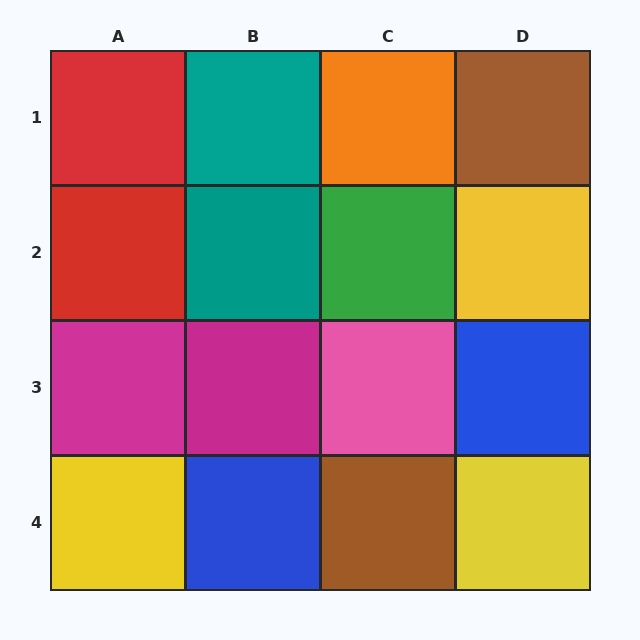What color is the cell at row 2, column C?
Green.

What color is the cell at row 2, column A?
Red.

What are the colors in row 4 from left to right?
Yellow, blue, brown, yellow.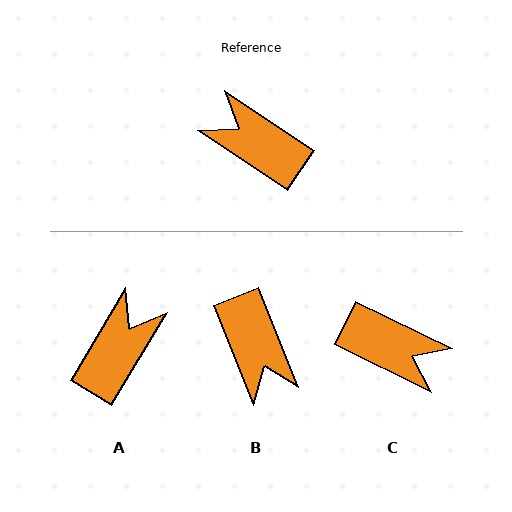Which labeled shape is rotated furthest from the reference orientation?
C, about 172 degrees away.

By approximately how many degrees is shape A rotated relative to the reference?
Approximately 87 degrees clockwise.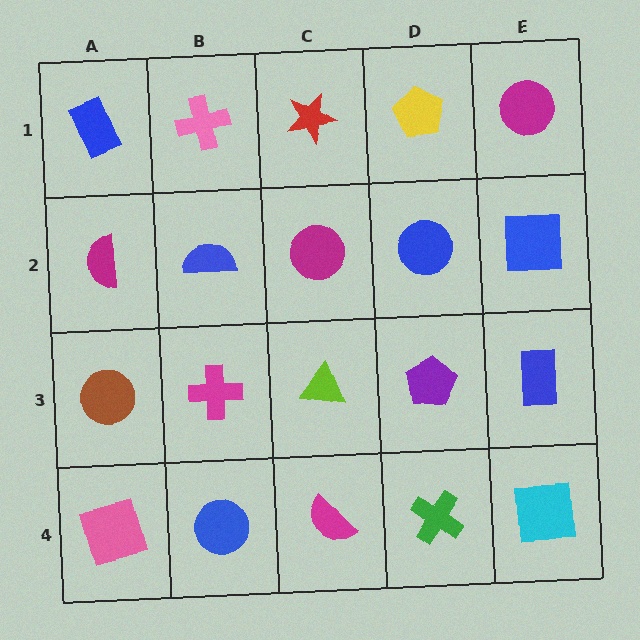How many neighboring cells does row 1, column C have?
3.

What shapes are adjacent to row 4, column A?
A brown circle (row 3, column A), a blue circle (row 4, column B).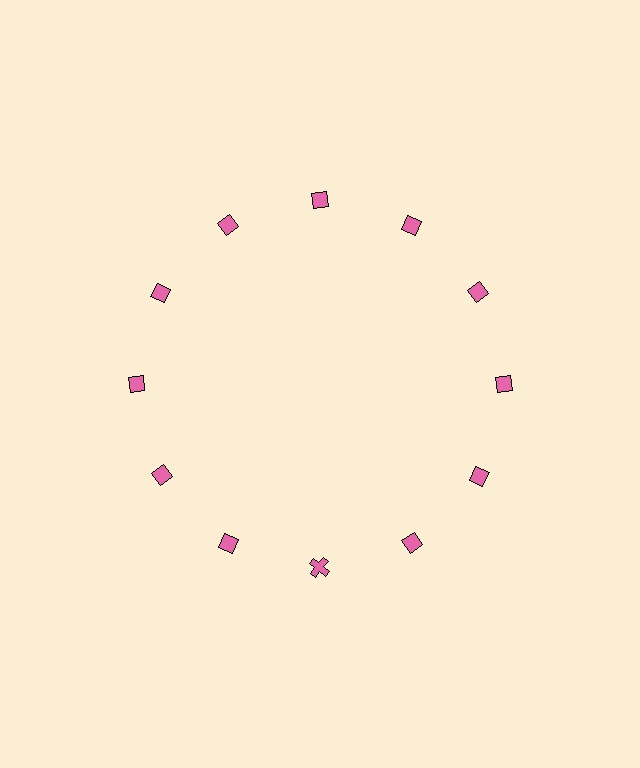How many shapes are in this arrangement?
There are 12 shapes arranged in a ring pattern.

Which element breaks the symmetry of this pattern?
The pink cross at roughly the 6 o'clock position breaks the symmetry. All other shapes are pink diamonds.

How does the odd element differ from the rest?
It has a different shape: cross instead of diamond.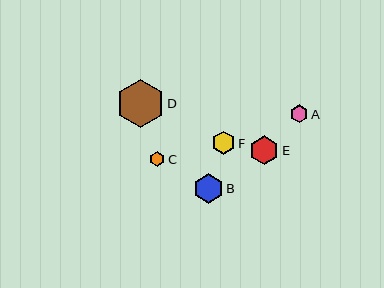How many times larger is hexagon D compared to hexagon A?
Hexagon D is approximately 2.6 times the size of hexagon A.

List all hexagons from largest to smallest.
From largest to smallest: D, B, E, F, A, C.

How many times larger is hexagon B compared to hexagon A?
Hexagon B is approximately 1.6 times the size of hexagon A.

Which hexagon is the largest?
Hexagon D is the largest with a size of approximately 48 pixels.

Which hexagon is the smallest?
Hexagon C is the smallest with a size of approximately 15 pixels.